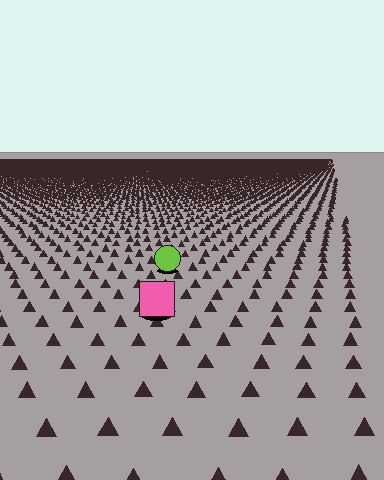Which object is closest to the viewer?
The pink square is closest. The texture marks near it are larger and more spread out.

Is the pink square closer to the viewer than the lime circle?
Yes. The pink square is closer — you can tell from the texture gradient: the ground texture is coarser near it.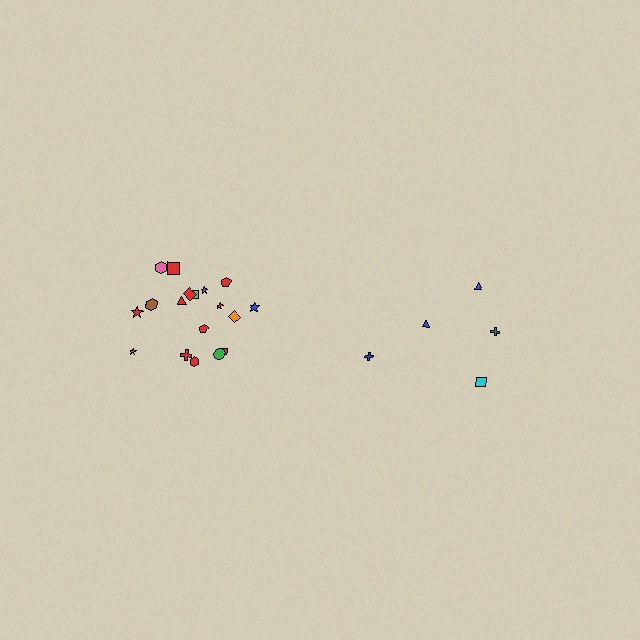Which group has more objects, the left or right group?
The left group.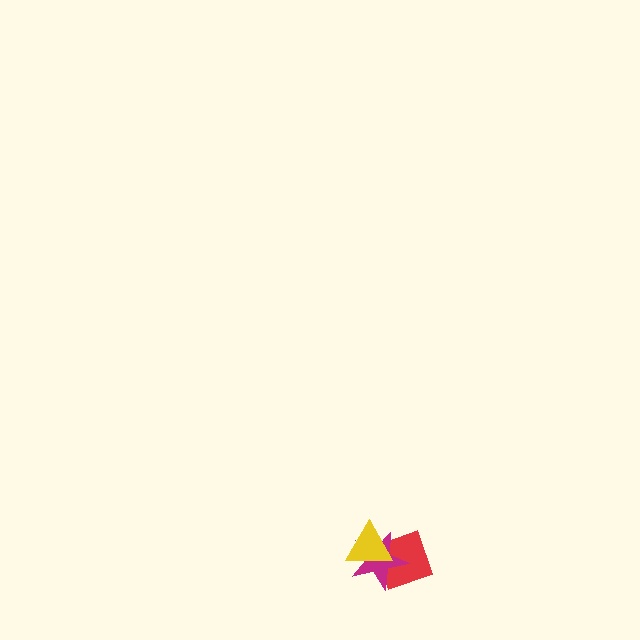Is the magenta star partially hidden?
Yes, it is partially covered by another shape.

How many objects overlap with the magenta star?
2 objects overlap with the magenta star.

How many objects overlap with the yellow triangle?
2 objects overlap with the yellow triangle.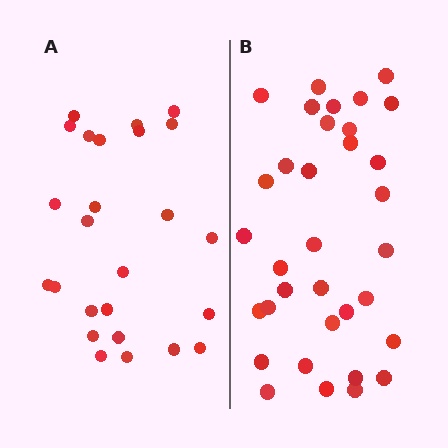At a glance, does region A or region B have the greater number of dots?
Region B (the right region) has more dots.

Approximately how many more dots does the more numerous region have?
Region B has roughly 8 or so more dots than region A.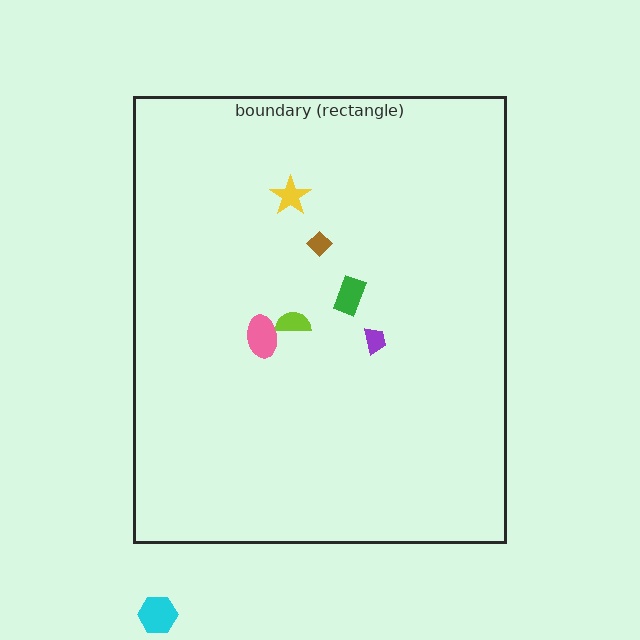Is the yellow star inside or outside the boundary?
Inside.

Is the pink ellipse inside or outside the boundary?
Inside.